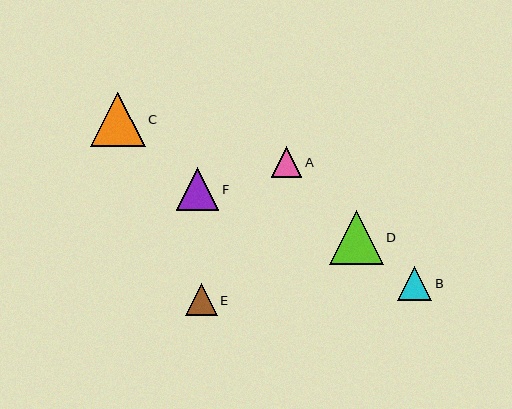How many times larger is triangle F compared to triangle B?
Triangle F is approximately 1.2 times the size of triangle B.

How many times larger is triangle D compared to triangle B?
Triangle D is approximately 1.6 times the size of triangle B.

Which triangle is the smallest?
Triangle A is the smallest with a size of approximately 31 pixels.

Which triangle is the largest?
Triangle C is the largest with a size of approximately 55 pixels.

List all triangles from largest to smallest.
From largest to smallest: C, D, F, B, E, A.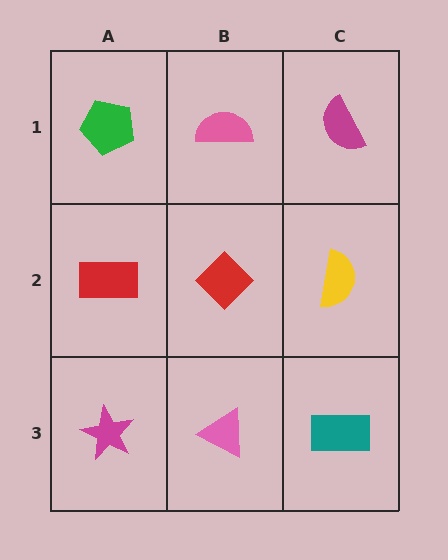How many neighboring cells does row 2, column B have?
4.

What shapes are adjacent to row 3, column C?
A yellow semicircle (row 2, column C), a pink triangle (row 3, column B).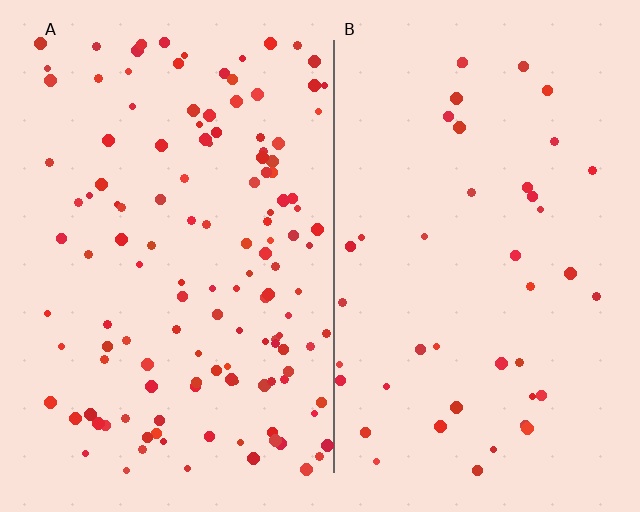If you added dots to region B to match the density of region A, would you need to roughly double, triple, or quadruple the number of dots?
Approximately triple.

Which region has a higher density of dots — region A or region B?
A (the left).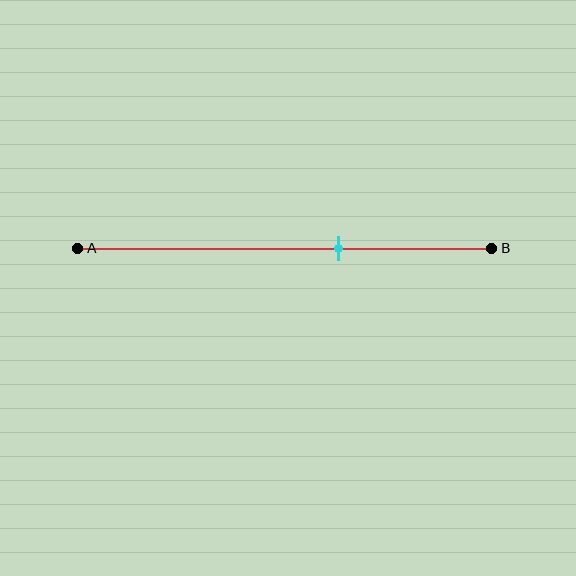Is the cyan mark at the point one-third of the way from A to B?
No, the mark is at about 65% from A, not at the 33% one-third point.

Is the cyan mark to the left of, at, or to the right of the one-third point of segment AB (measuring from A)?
The cyan mark is to the right of the one-third point of segment AB.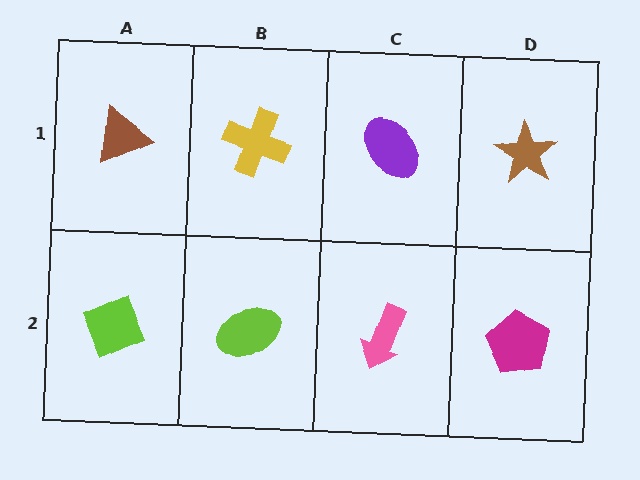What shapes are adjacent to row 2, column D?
A brown star (row 1, column D), a pink arrow (row 2, column C).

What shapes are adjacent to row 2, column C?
A purple ellipse (row 1, column C), a lime ellipse (row 2, column B), a magenta pentagon (row 2, column D).